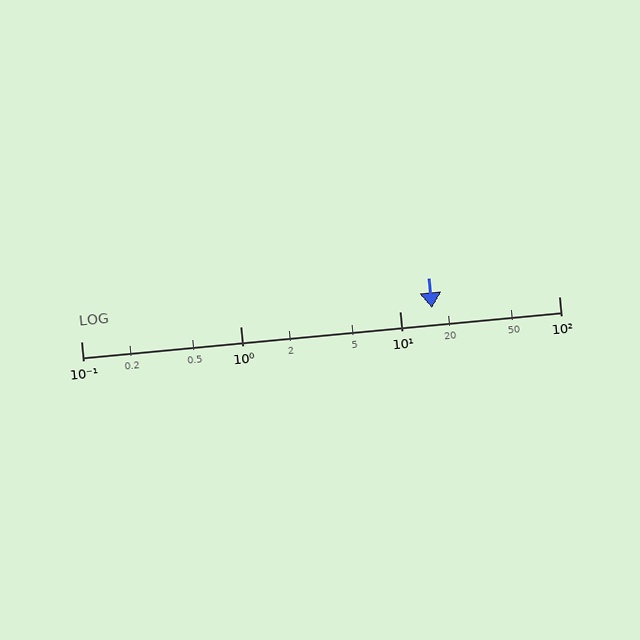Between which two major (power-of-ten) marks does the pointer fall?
The pointer is between 10 and 100.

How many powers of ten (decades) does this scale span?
The scale spans 3 decades, from 0.1 to 100.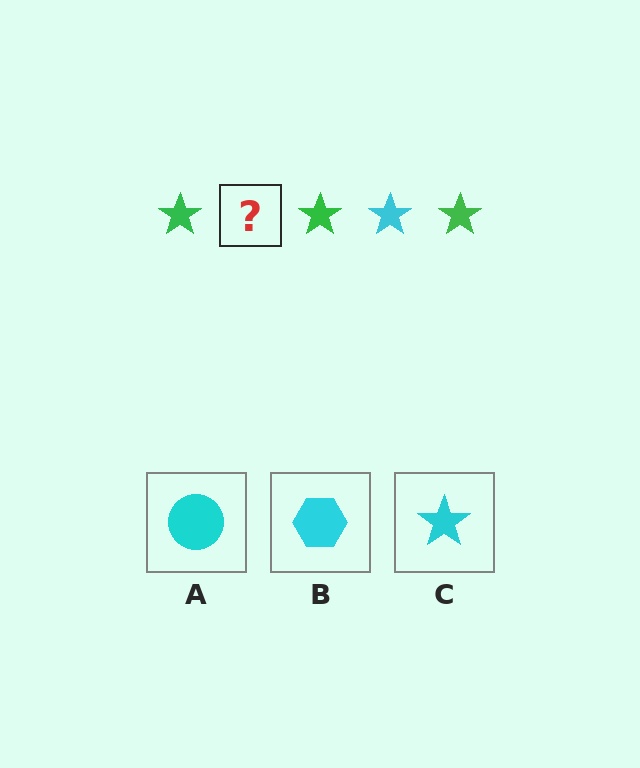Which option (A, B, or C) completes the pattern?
C.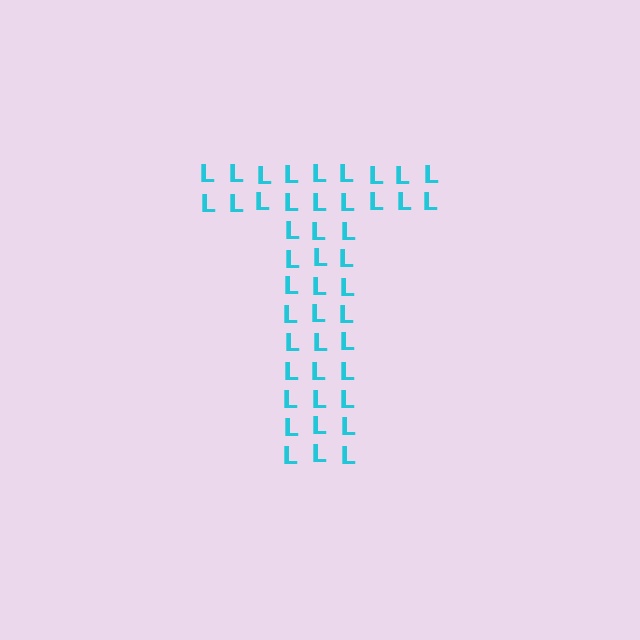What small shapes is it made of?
It is made of small letter L's.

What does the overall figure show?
The overall figure shows the letter T.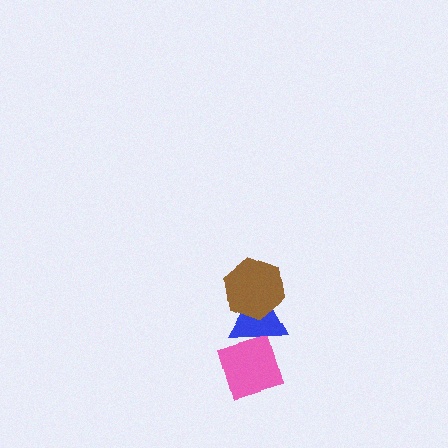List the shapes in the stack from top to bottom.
From top to bottom: the brown hexagon, the blue triangle, the pink diamond.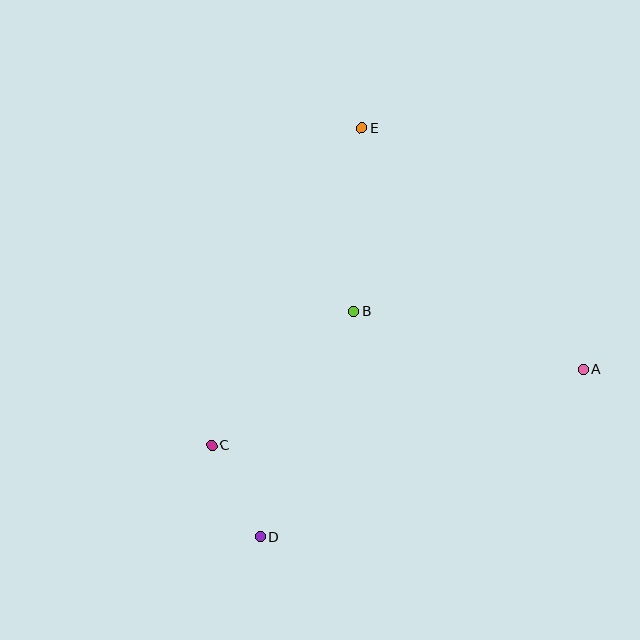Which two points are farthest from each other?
Points D and E are farthest from each other.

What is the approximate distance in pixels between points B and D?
The distance between B and D is approximately 244 pixels.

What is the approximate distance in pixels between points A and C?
The distance between A and C is approximately 379 pixels.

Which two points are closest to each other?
Points C and D are closest to each other.